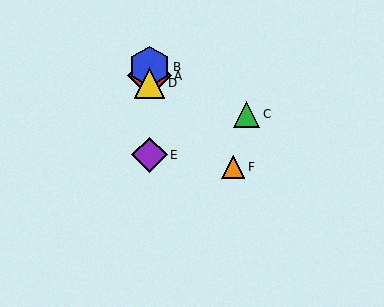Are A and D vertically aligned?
Yes, both are at x≈149.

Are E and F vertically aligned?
No, E is at x≈149 and F is at x≈233.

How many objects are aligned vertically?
4 objects (A, B, D, E) are aligned vertically.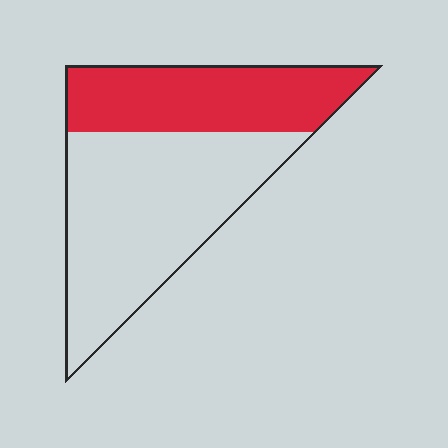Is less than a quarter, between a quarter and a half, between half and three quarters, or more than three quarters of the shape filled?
Between a quarter and a half.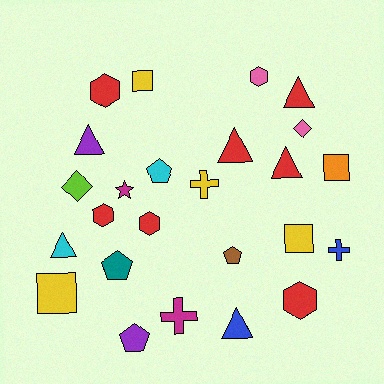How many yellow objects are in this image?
There are 4 yellow objects.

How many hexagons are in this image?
There are 5 hexagons.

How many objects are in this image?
There are 25 objects.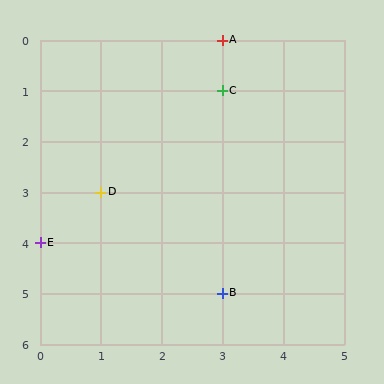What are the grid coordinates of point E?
Point E is at grid coordinates (0, 4).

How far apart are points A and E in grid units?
Points A and E are 3 columns and 4 rows apart (about 5.0 grid units diagonally).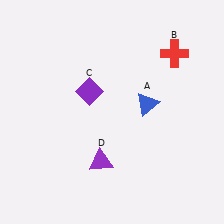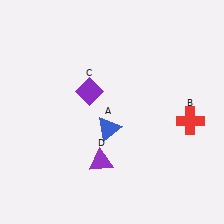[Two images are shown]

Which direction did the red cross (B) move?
The red cross (B) moved down.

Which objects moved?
The objects that moved are: the blue triangle (A), the red cross (B).